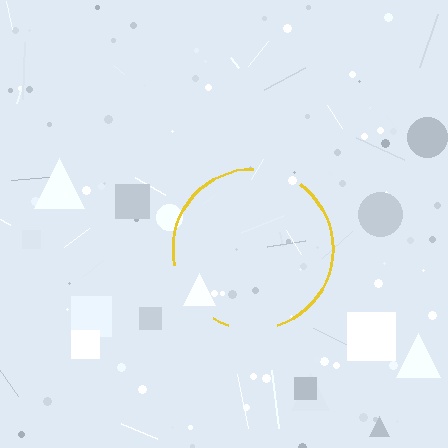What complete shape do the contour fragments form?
The contour fragments form a circle.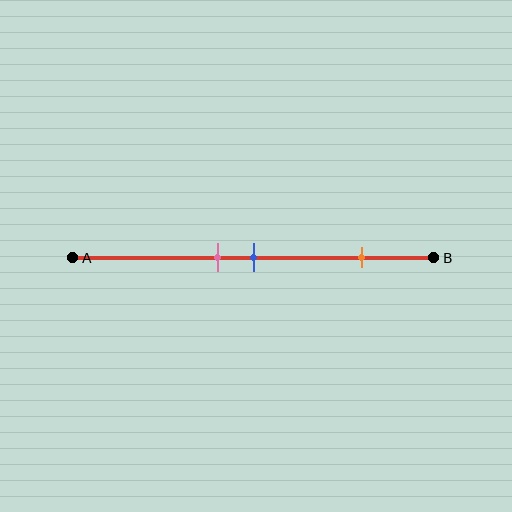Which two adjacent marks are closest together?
The pink and blue marks are the closest adjacent pair.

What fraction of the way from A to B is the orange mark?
The orange mark is approximately 80% (0.8) of the way from A to B.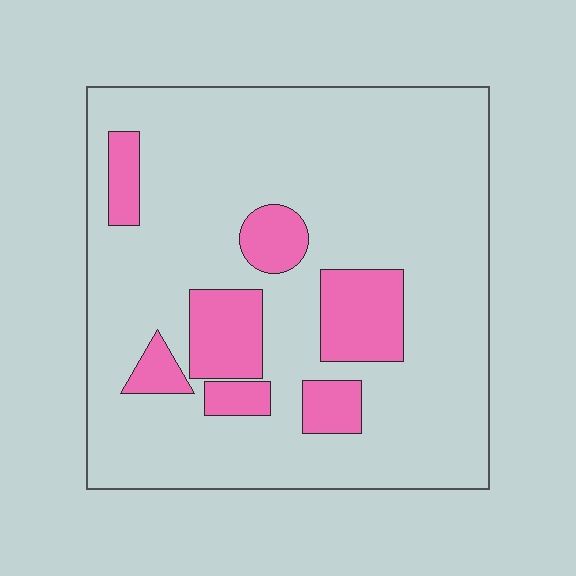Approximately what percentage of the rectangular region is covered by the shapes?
Approximately 20%.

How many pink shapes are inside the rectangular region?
7.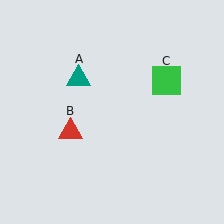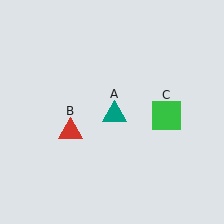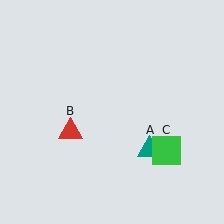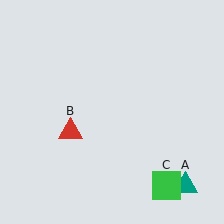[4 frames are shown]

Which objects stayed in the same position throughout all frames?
Red triangle (object B) remained stationary.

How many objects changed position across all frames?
2 objects changed position: teal triangle (object A), green square (object C).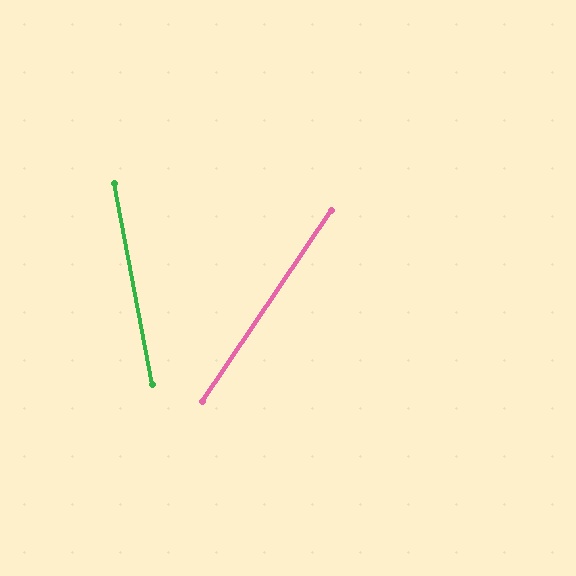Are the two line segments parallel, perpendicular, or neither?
Neither parallel nor perpendicular — they differ by about 45°.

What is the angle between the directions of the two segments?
Approximately 45 degrees.